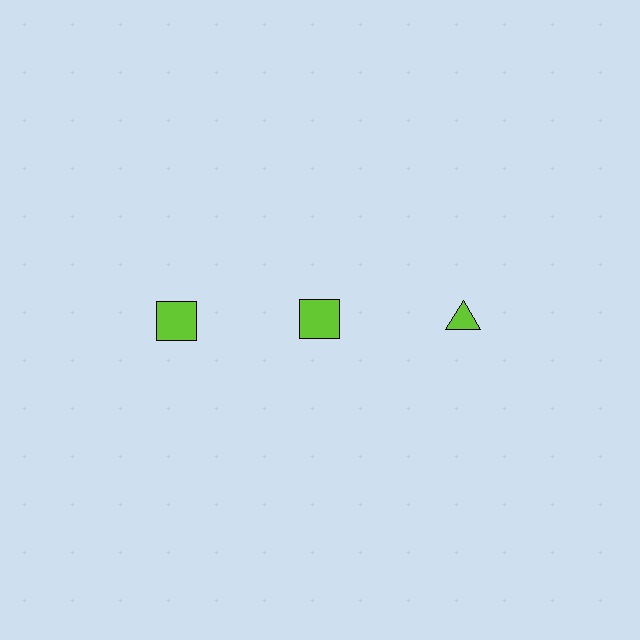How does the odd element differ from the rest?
It has a different shape: triangle instead of square.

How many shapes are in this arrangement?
There are 3 shapes arranged in a grid pattern.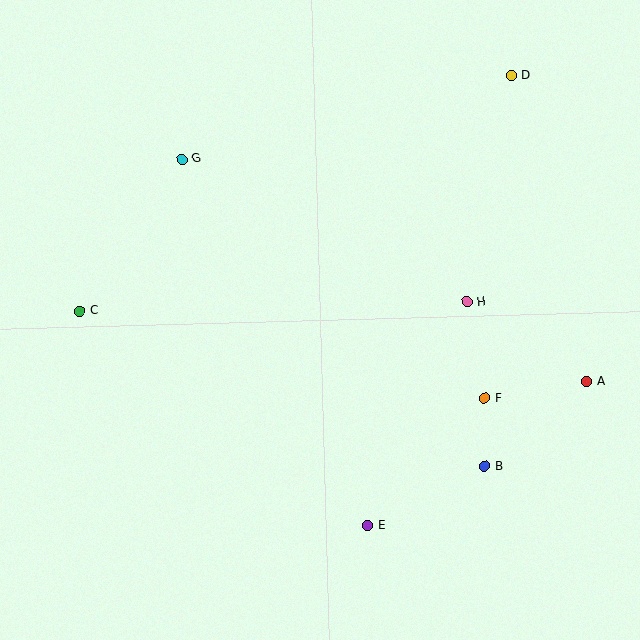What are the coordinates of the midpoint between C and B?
The midpoint between C and B is at (282, 389).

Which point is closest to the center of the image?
Point H at (467, 302) is closest to the center.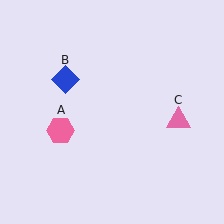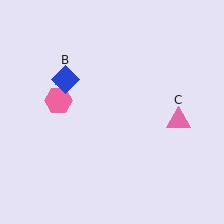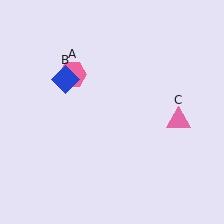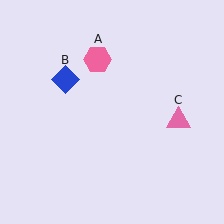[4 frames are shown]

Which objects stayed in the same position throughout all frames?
Blue diamond (object B) and pink triangle (object C) remained stationary.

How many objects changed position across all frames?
1 object changed position: pink hexagon (object A).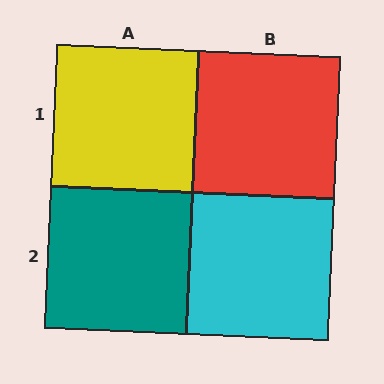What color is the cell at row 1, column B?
Red.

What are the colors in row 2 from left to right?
Teal, cyan.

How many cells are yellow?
1 cell is yellow.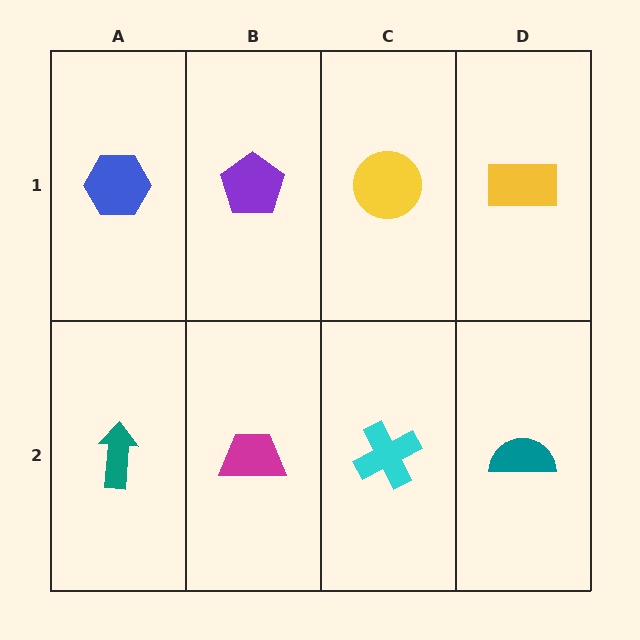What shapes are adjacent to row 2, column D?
A yellow rectangle (row 1, column D), a cyan cross (row 2, column C).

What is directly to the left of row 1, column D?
A yellow circle.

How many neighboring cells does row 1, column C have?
3.